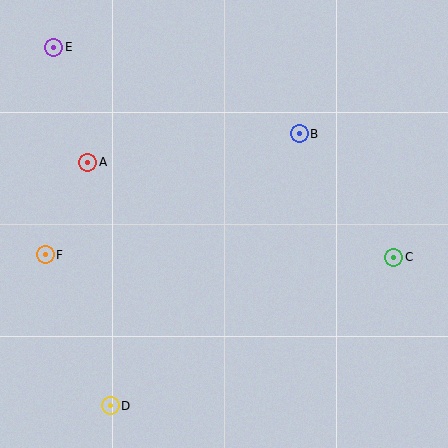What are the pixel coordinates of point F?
Point F is at (45, 255).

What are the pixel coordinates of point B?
Point B is at (299, 134).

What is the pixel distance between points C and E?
The distance between C and E is 400 pixels.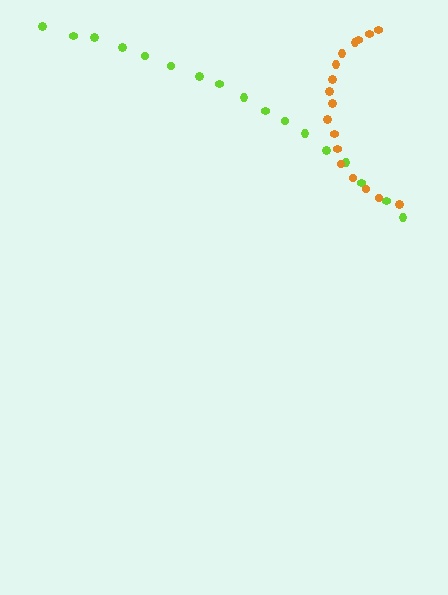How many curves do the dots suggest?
There are 2 distinct paths.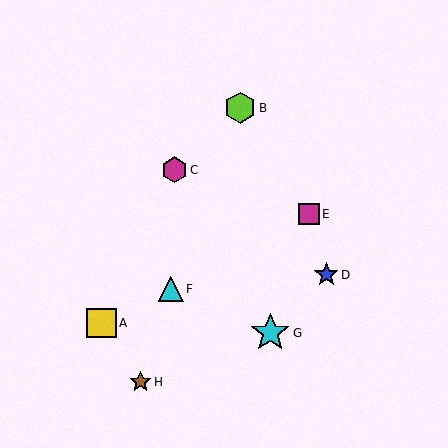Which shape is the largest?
The cyan star (labeled G) is the largest.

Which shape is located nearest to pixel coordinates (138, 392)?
The brown star (labeled H) at (141, 382) is nearest to that location.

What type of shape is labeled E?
Shape E is a magenta square.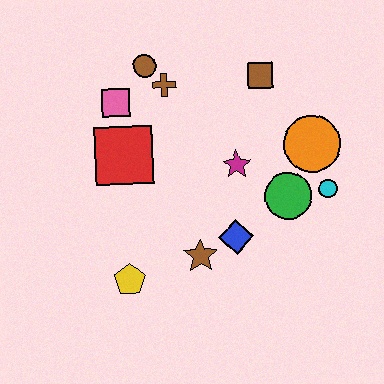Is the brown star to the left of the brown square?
Yes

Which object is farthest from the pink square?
The cyan circle is farthest from the pink square.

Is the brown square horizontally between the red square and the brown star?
No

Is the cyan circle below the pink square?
Yes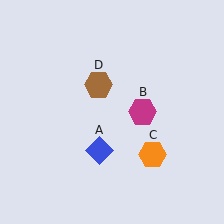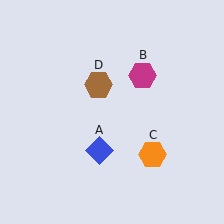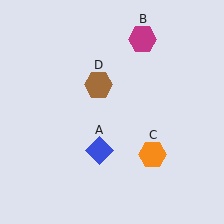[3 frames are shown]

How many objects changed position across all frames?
1 object changed position: magenta hexagon (object B).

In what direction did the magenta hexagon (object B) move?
The magenta hexagon (object B) moved up.